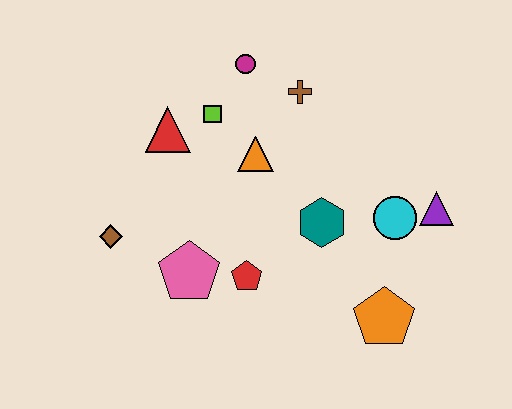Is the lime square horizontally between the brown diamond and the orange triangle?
Yes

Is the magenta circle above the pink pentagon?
Yes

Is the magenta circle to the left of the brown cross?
Yes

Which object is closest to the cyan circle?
The purple triangle is closest to the cyan circle.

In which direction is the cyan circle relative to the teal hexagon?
The cyan circle is to the right of the teal hexagon.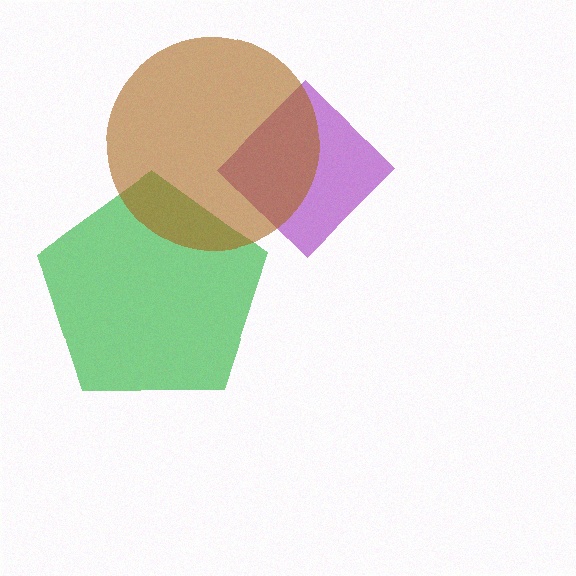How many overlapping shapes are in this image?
There are 3 overlapping shapes in the image.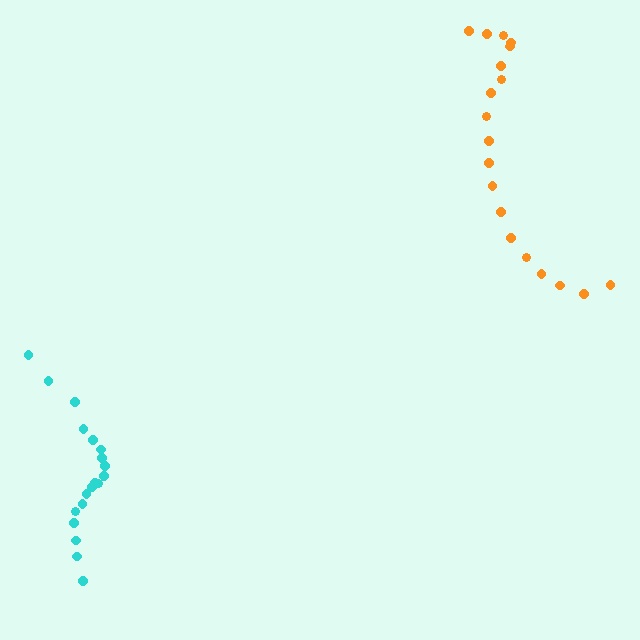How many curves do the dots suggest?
There are 2 distinct paths.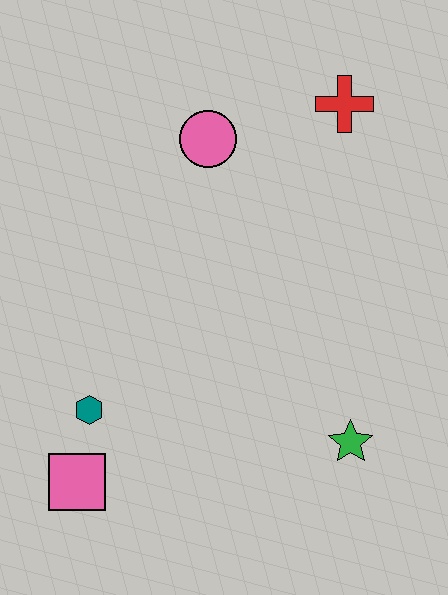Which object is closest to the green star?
The teal hexagon is closest to the green star.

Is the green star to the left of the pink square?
No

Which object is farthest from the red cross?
The pink square is farthest from the red cross.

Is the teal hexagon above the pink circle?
No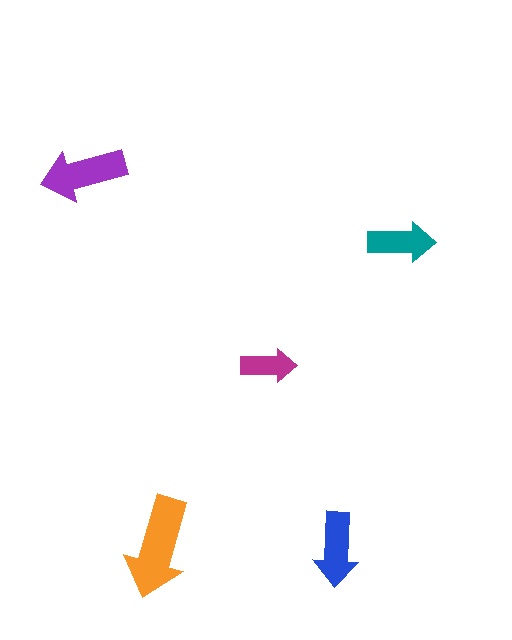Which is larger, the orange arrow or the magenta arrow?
The orange one.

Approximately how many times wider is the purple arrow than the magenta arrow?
About 1.5 times wider.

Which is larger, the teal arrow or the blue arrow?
The blue one.